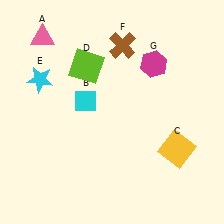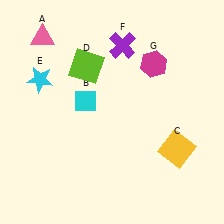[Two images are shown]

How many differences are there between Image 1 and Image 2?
There is 1 difference between the two images.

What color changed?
The cross (F) changed from brown in Image 1 to purple in Image 2.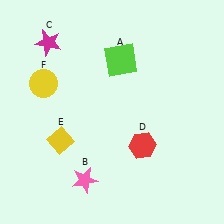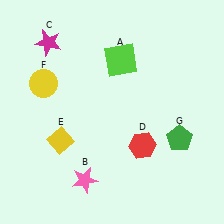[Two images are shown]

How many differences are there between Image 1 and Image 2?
There is 1 difference between the two images.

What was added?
A green pentagon (G) was added in Image 2.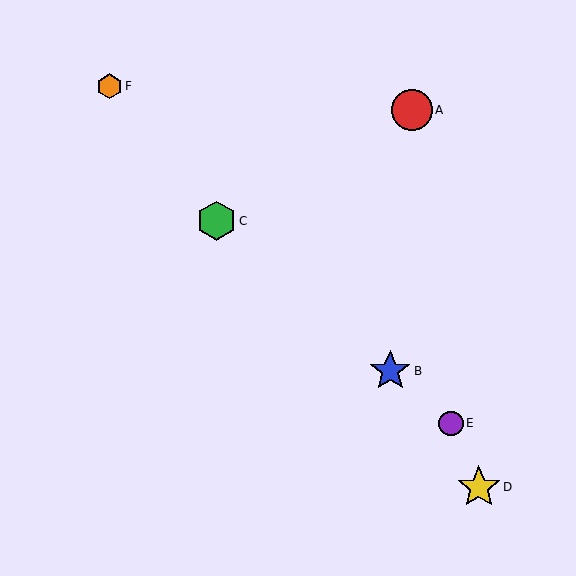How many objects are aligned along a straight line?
3 objects (B, C, E) are aligned along a straight line.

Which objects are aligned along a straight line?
Objects B, C, E are aligned along a straight line.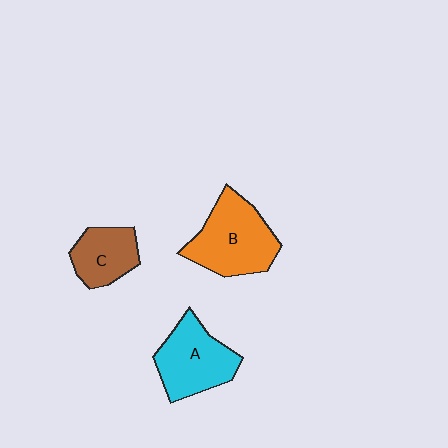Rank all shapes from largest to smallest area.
From largest to smallest: B (orange), A (cyan), C (brown).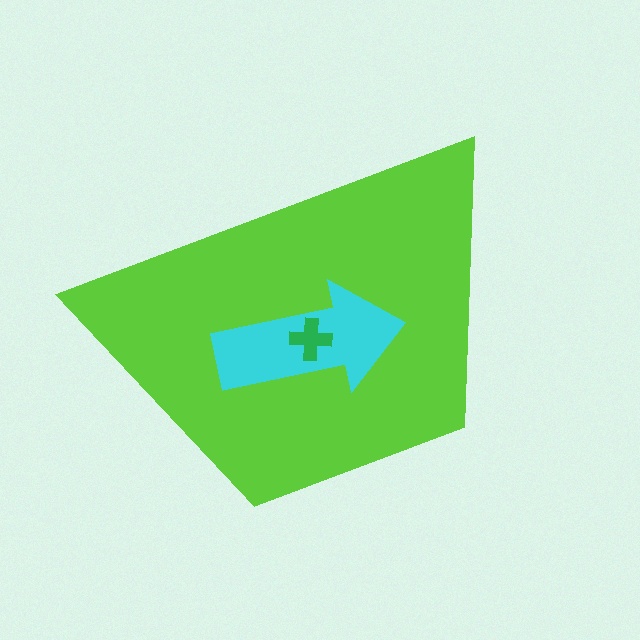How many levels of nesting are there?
3.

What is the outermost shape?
The lime trapezoid.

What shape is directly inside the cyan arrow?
The green cross.